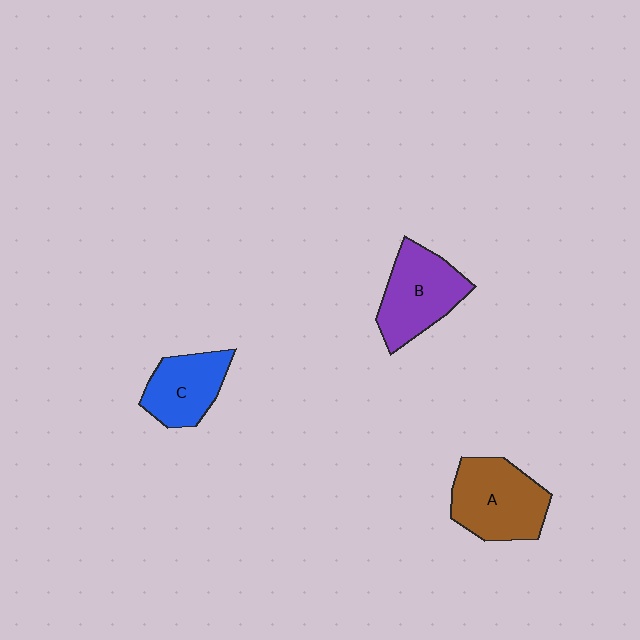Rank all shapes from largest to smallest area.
From largest to smallest: A (brown), B (purple), C (blue).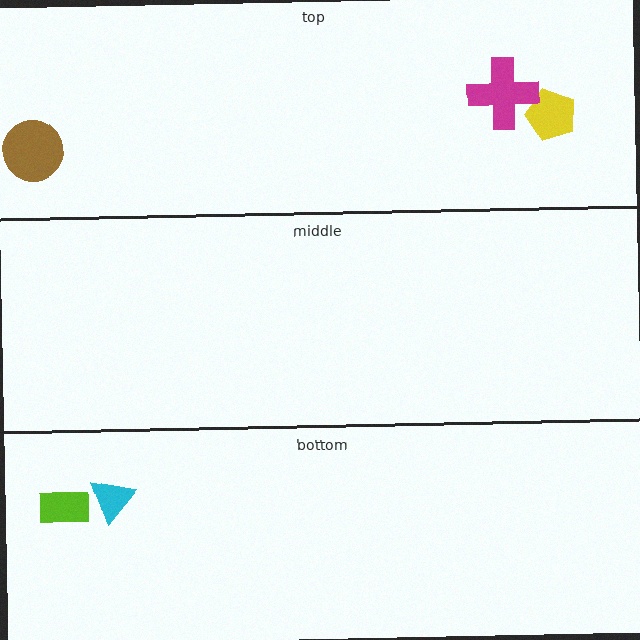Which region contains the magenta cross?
The top region.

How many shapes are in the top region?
3.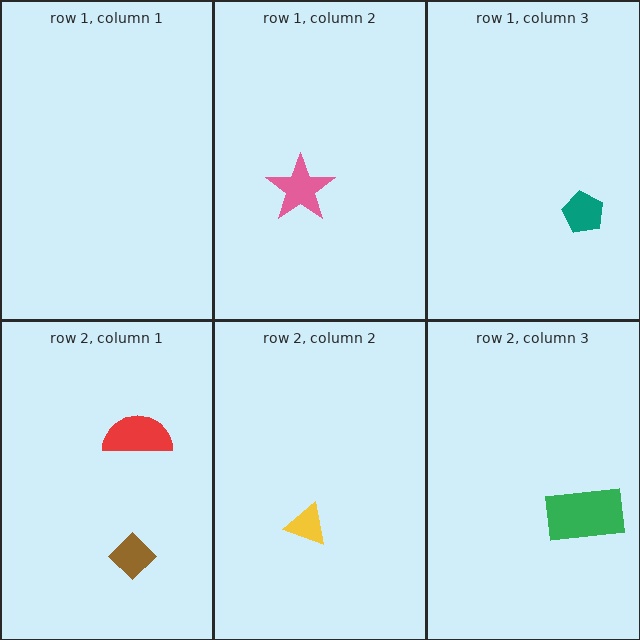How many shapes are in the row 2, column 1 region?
2.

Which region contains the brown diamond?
The row 2, column 1 region.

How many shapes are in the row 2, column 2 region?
1.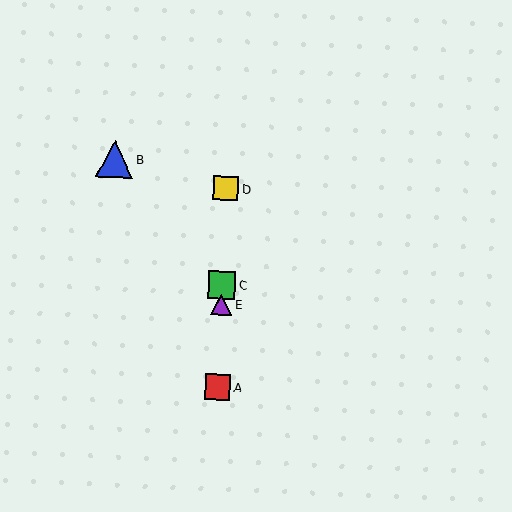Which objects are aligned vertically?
Objects A, C, D, E are aligned vertically.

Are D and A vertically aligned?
Yes, both are at x≈226.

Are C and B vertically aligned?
No, C is at x≈222 and B is at x≈114.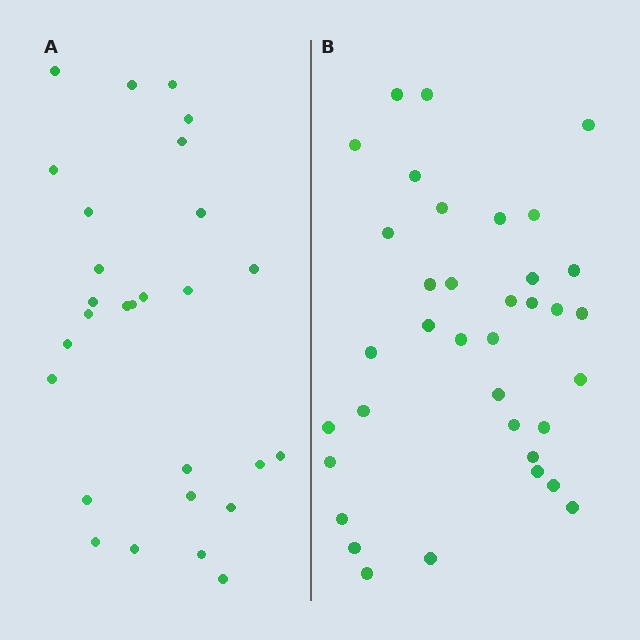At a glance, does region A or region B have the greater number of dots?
Region B (the right region) has more dots.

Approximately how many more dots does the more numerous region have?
Region B has roughly 8 or so more dots than region A.